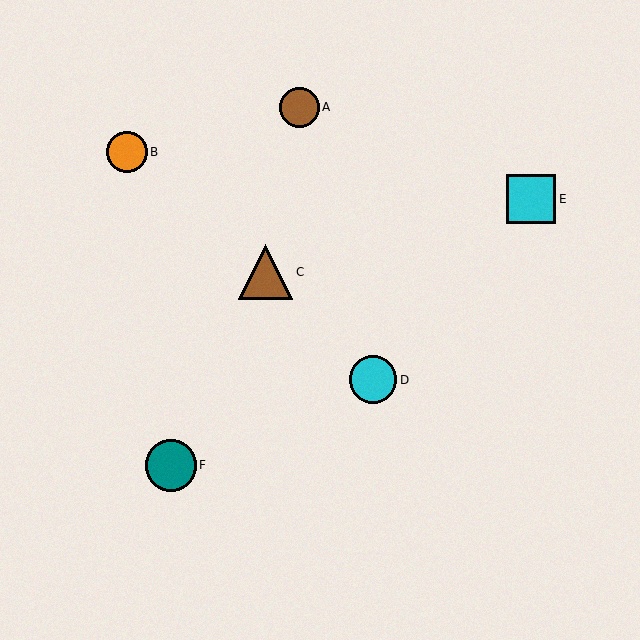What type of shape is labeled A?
Shape A is a brown circle.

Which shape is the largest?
The brown triangle (labeled C) is the largest.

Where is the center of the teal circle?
The center of the teal circle is at (171, 465).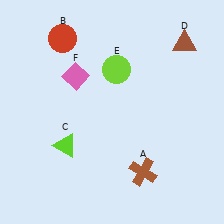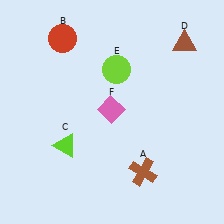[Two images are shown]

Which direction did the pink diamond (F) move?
The pink diamond (F) moved right.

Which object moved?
The pink diamond (F) moved right.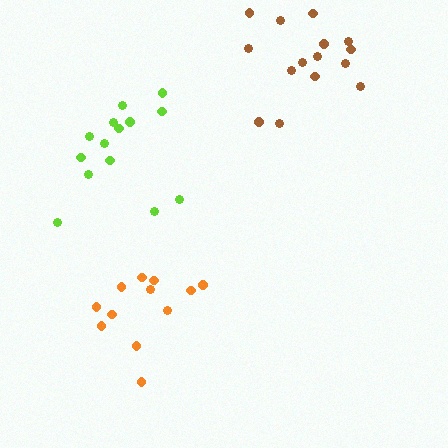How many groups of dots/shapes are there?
There are 3 groups.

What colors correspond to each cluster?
The clusters are colored: lime, brown, orange.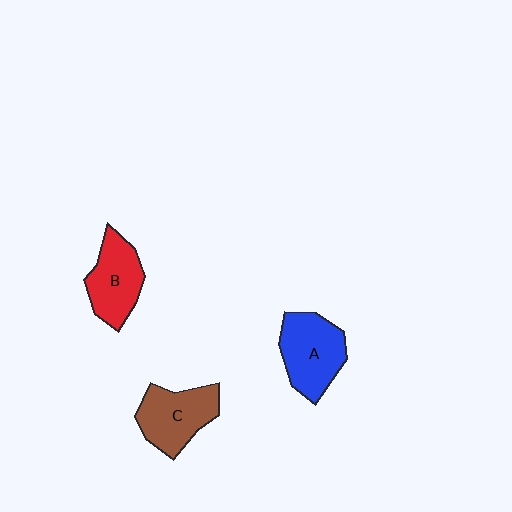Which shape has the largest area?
Shape A (blue).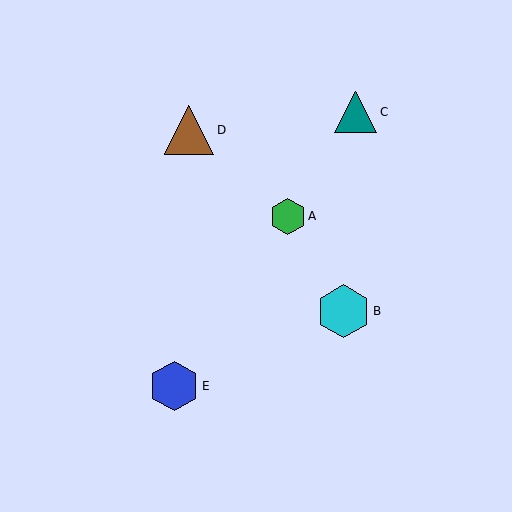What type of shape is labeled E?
Shape E is a blue hexagon.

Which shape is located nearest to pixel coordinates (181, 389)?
The blue hexagon (labeled E) at (174, 386) is nearest to that location.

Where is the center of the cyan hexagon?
The center of the cyan hexagon is at (344, 311).